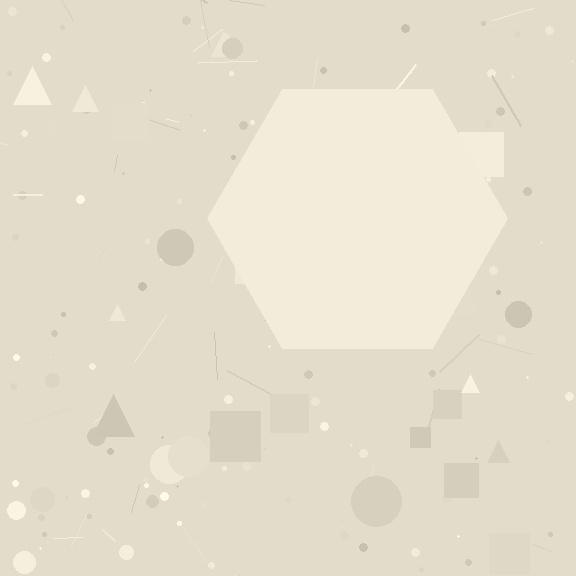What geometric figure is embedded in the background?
A hexagon is embedded in the background.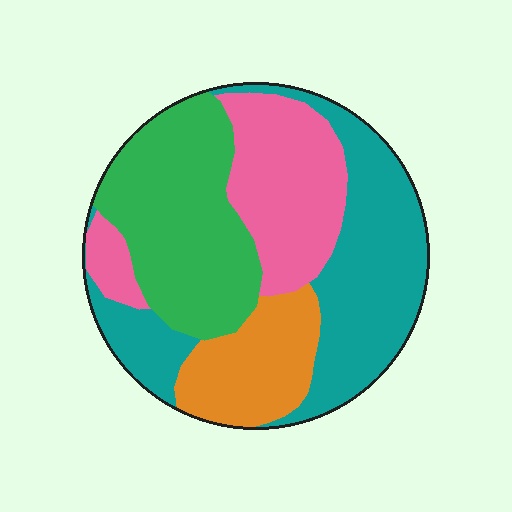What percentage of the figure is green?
Green takes up about one quarter (1/4) of the figure.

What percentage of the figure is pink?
Pink takes up about one quarter (1/4) of the figure.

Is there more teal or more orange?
Teal.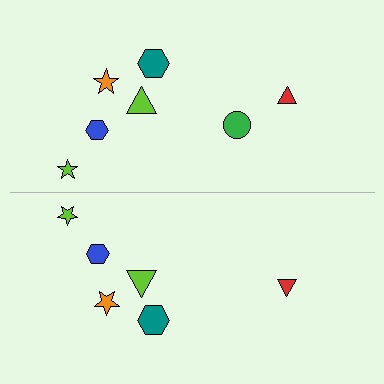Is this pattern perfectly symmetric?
No, the pattern is not perfectly symmetric. A green circle is missing from the bottom side.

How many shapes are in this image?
There are 13 shapes in this image.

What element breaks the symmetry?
A green circle is missing from the bottom side.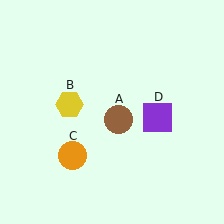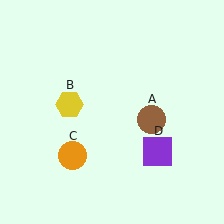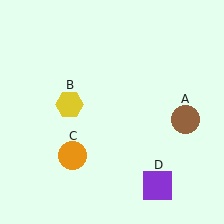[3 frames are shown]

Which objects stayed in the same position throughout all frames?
Yellow hexagon (object B) and orange circle (object C) remained stationary.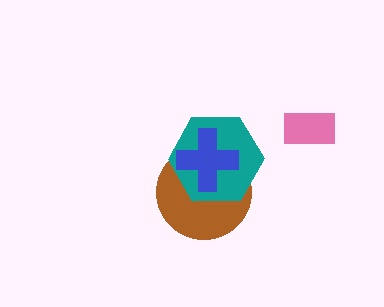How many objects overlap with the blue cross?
2 objects overlap with the blue cross.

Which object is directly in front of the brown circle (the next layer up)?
The teal hexagon is directly in front of the brown circle.